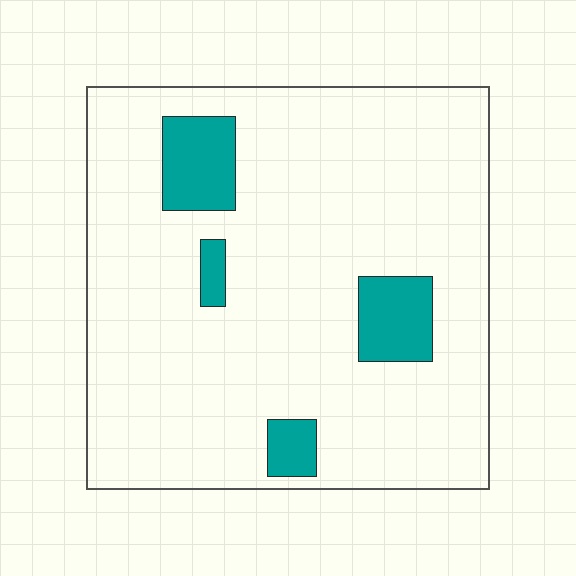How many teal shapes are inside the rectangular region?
4.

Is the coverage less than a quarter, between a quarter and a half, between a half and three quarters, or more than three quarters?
Less than a quarter.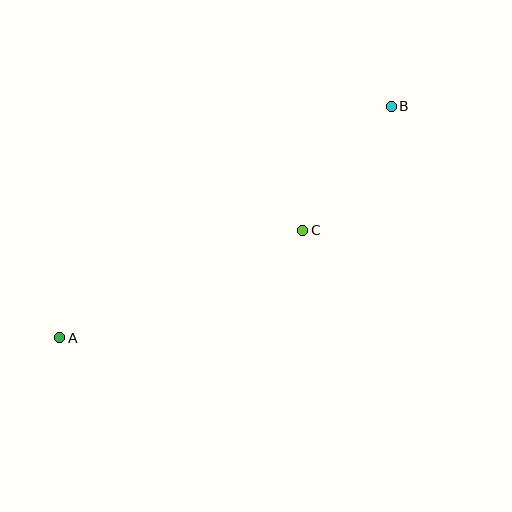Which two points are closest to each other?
Points B and C are closest to each other.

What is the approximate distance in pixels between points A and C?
The distance between A and C is approximately 266 pixels.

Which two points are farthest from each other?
Points A and B are farthest from each other.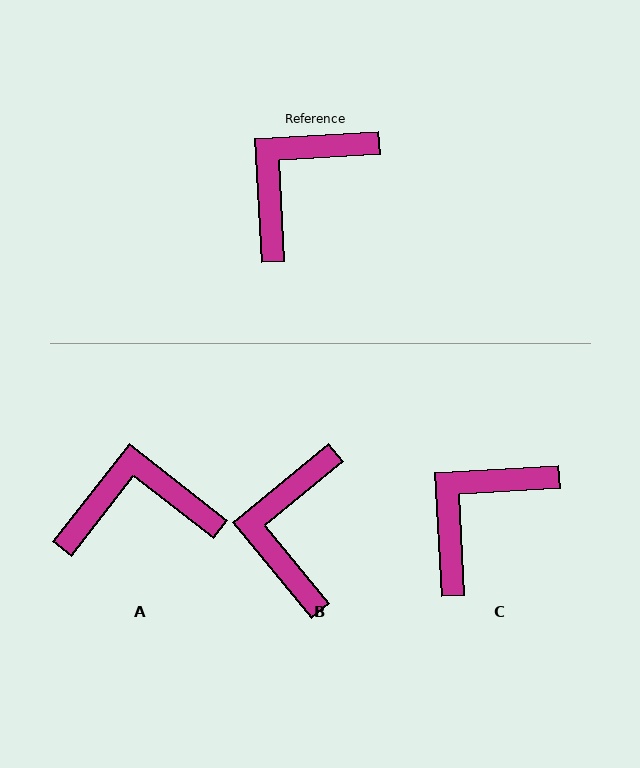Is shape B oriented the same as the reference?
No, it is off by about 36 degrees.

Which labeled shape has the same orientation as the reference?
C.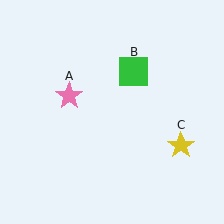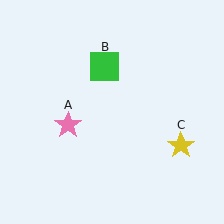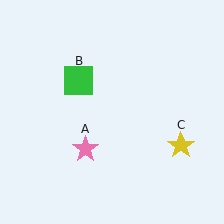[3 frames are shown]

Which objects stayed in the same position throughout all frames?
Yellow star (object C) remained stationary.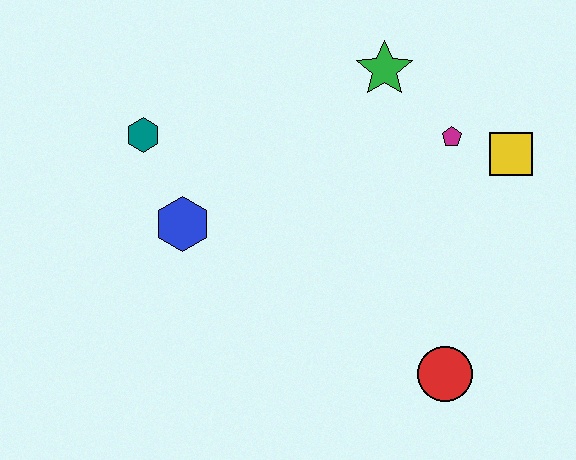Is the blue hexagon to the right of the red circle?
No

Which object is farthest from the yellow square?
The teal hexagon is farthest from the yellow square.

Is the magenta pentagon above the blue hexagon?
Yes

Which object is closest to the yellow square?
The magenta pentagon is closest to the yellow square.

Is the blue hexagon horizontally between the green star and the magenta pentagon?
No